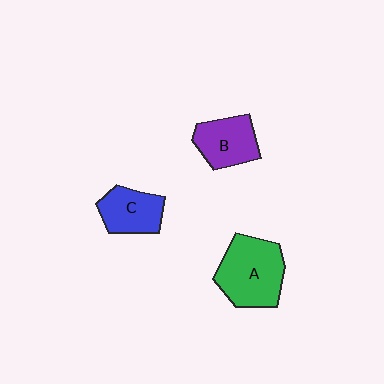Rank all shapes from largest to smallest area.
From largest to smallest: A (green), B (purple), C (blue).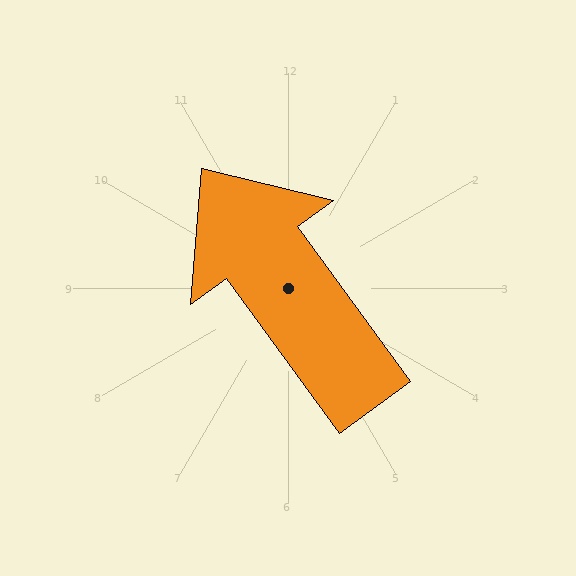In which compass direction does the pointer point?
Northwest.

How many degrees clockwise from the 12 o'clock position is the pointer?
Approximately 324 degrees.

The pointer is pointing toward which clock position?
Roughly 11 o'clock.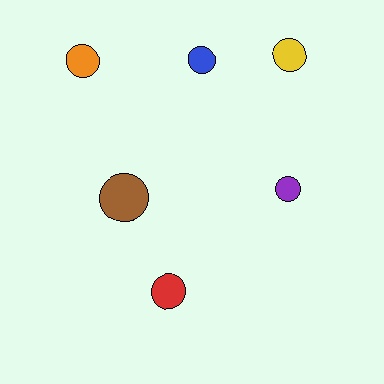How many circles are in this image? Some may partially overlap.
There are 6 circles.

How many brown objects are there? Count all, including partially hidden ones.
There is 1 brown object.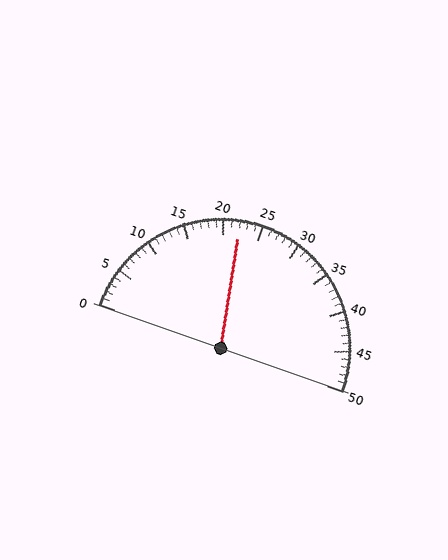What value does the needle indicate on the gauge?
The needle indicates approximately 22.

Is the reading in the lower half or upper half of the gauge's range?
The reading is in the lower half of the range (0 to 50).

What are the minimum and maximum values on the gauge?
The gauge ranges from 0 to 50.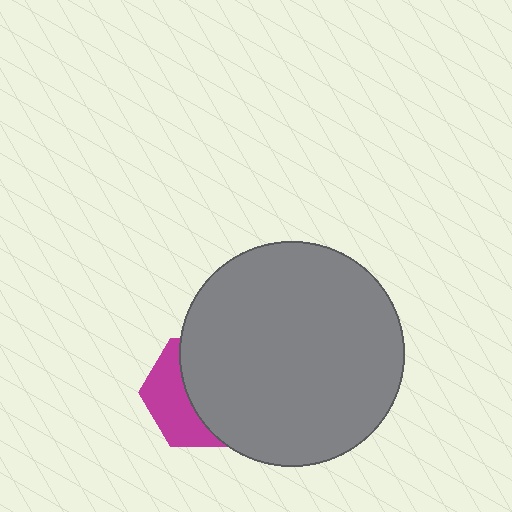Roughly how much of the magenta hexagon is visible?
A small part of it is visible (roughly 40%).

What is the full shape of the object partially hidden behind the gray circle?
The partially hidden object is a magenta hexagon.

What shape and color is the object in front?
The object in front is a gray circle.